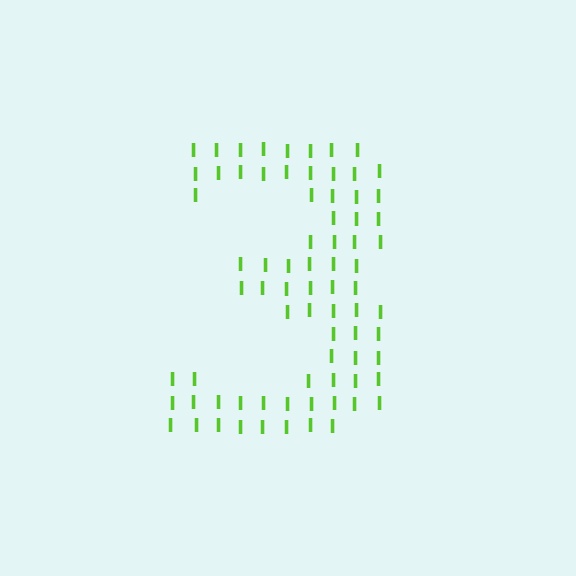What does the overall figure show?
The overall figure shows the digit 3.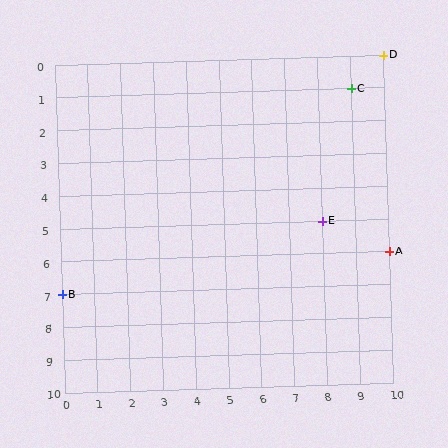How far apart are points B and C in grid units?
Points B and C are 9 columns and 6 rows apart (about 10.8 grid units diagonally).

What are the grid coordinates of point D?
Point D is at grid coordinates (10, 0).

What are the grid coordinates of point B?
Point B is at grid coordinates (0, 7).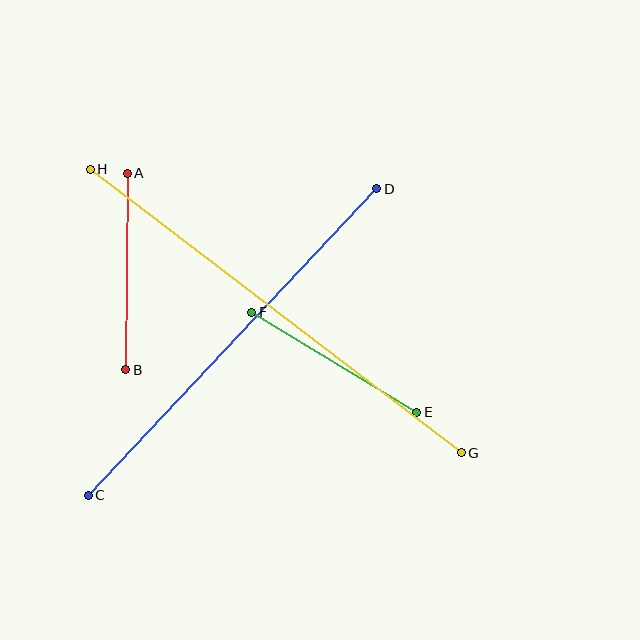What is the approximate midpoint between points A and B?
The midpoint is at approximately (127, 272) pixels.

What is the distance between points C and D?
The distance is approximately 421 pixels.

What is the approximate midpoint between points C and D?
The midpoint is at approximately (233, 342) pixels.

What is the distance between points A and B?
The distance is approximately 197 pixels.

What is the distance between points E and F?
The distance is approximately 193 pixels.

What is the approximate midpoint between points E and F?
The midpoint is at approximately (334, 362) pixels.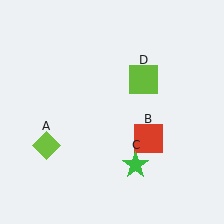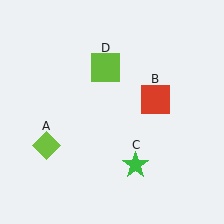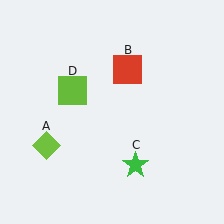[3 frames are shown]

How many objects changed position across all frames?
2 objects changed position: red square (object B), lime square (object D).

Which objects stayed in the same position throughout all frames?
Lime diamond (object A) and green star (object C) remained stationary.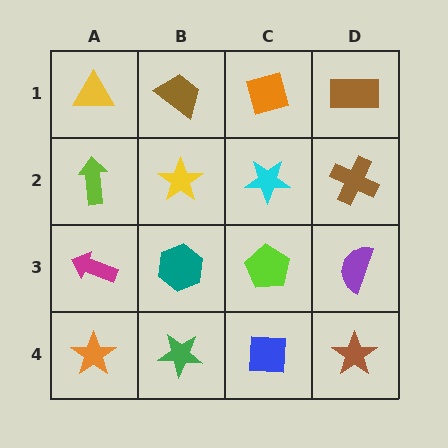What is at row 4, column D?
A brown star.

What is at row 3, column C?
A lime pentagon.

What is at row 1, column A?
A yellow triangle.